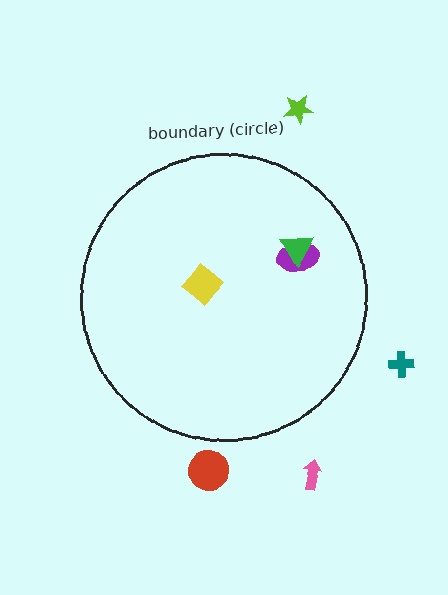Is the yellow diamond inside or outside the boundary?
Inside.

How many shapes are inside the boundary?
3 inside, 4 outside.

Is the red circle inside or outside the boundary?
Outside.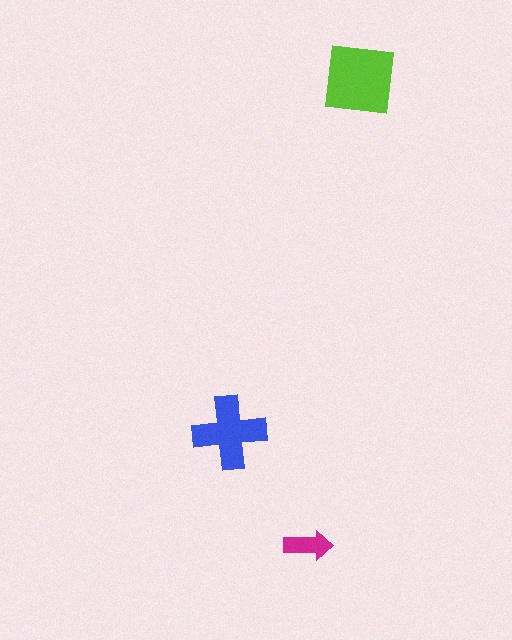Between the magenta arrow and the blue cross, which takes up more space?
The blue cross.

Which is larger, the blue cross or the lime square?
The lime square.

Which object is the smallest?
The magenta arrow.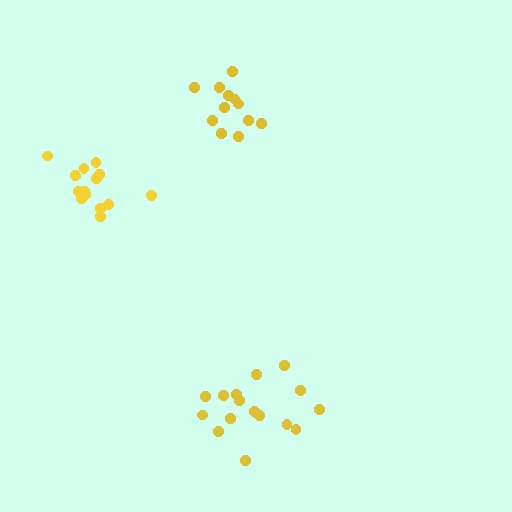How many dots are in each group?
Group 1: 16 dots, Group 2: 12 dots, Group 3: 14 dots (42 total).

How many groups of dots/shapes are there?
There are 3 groups.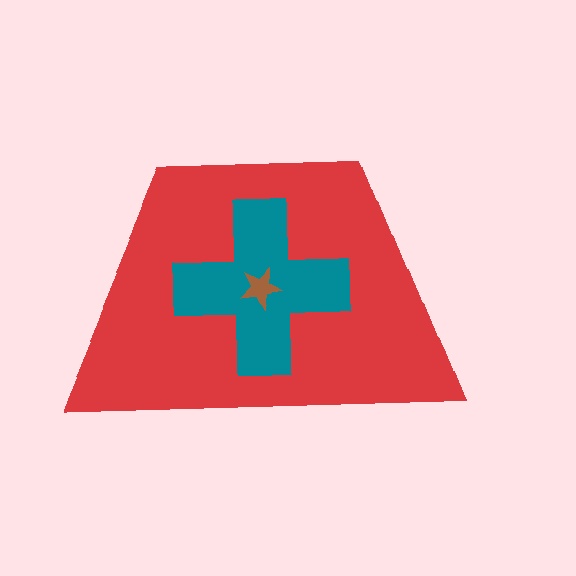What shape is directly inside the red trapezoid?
The teal cross.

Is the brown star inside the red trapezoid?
Yes.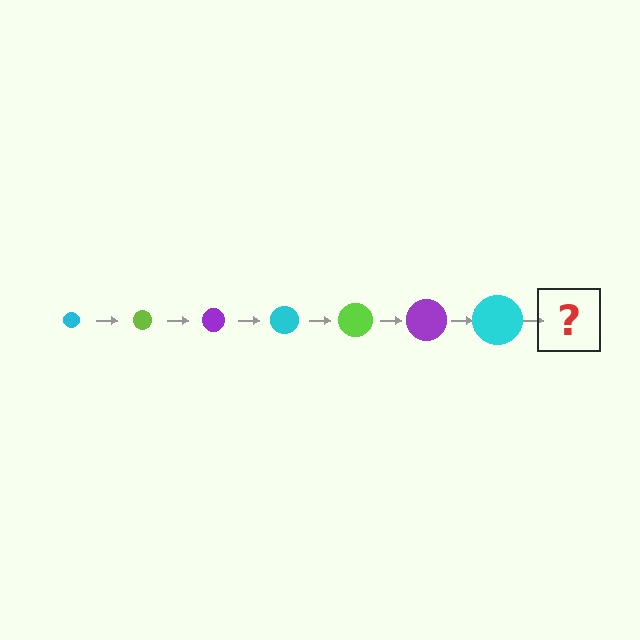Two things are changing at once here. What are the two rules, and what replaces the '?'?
The two rules are that the circle grows larger each step and the color cycles through cyan, lime, and purple. The '?' should be a lime circle, larger than the previous one.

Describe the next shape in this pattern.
It should be a lime circle, larger than the previous one.